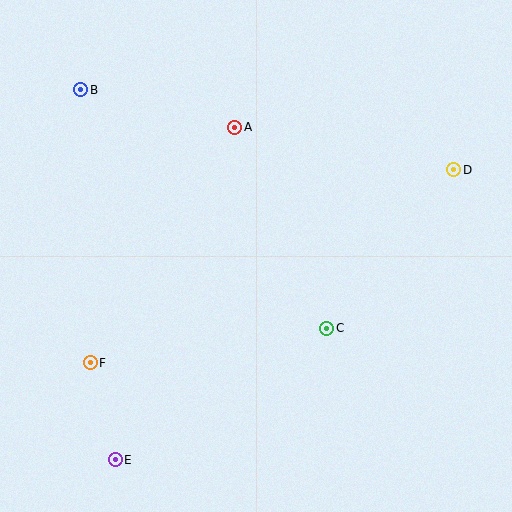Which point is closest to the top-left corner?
Point B is closest to the top-left corner.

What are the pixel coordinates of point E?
Point E is at (115, 460).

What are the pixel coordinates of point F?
Point F is at (90, 363).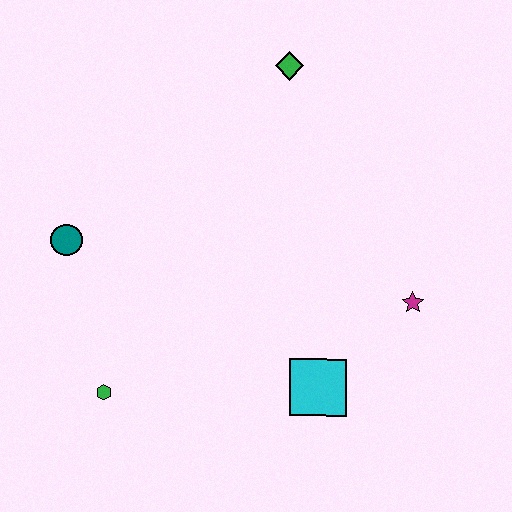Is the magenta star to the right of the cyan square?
Yes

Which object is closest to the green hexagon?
The teal circle is closest to the green hexagon.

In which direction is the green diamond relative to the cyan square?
The green diamond is above the cyan square.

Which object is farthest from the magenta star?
The teal circle is farthest from the magenta star.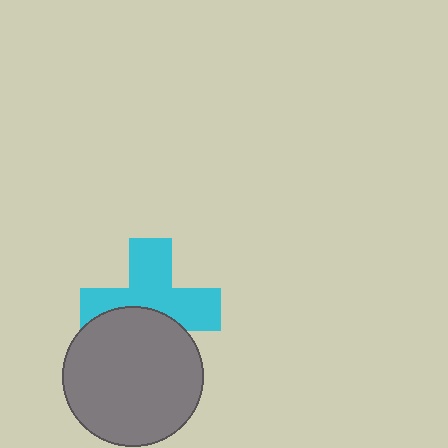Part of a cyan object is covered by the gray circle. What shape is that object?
It is a cross.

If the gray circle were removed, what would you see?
You would see the complete cyan cross.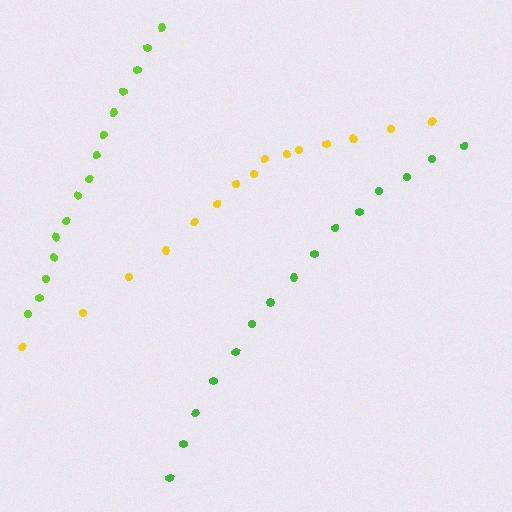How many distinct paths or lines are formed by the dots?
There are 3 distinct paths.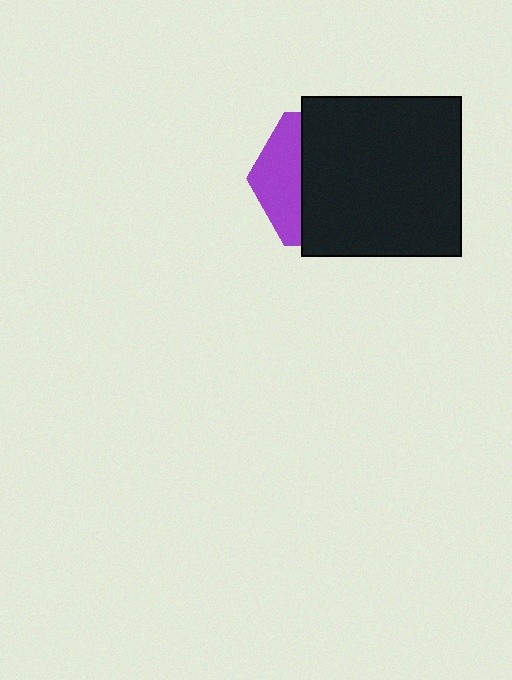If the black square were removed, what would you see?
You would see the complete purple hexagon.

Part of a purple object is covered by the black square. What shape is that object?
It is a hexagon.